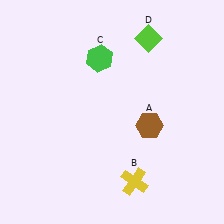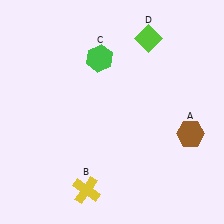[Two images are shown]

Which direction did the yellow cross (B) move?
The yellow cross (B) moved left.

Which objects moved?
The objects that moved are: the brown hexagon (A), the yellow cross (B).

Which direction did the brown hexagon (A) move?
The brown hexagon (A) moved right.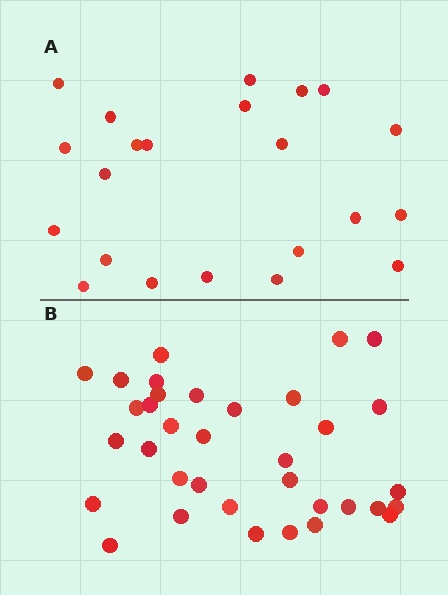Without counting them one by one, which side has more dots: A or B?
Region B (the bottom region) has more dots.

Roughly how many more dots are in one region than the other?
Region B has approximately 15 more dots than region A.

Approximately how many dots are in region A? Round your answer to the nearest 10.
About 20 dots. (The exact count is 22, which rounds to 20.)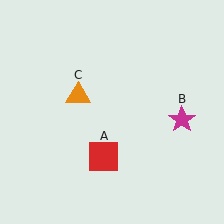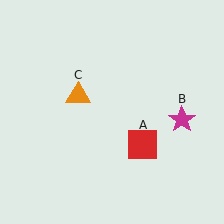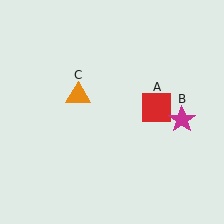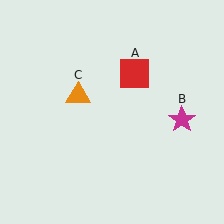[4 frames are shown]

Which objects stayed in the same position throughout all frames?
Magenta star (object B) and orange triangle (object C) remained stationary.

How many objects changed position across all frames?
1 object changed position: red square (object A).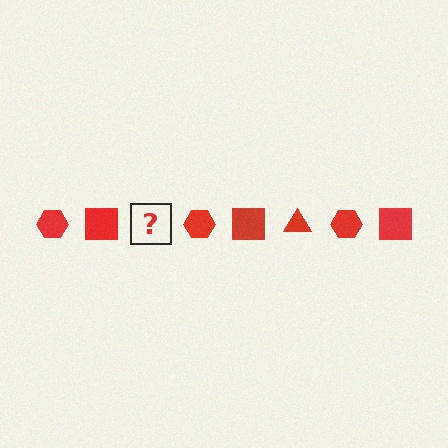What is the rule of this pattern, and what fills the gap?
The rule is that the pattern cycles through hexagon, square, triangle shapes in red. The gap should be filled with a red triangle.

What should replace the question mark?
The question mark should be replaced with a red triangle.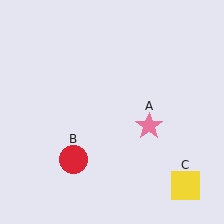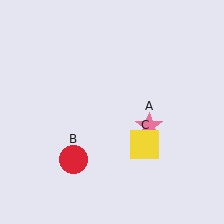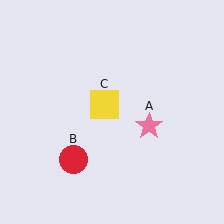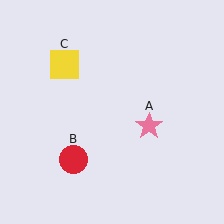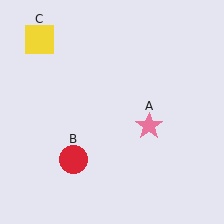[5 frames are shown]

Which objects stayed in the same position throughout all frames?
Pink star (object A) and red circle (object B) remained stationary.